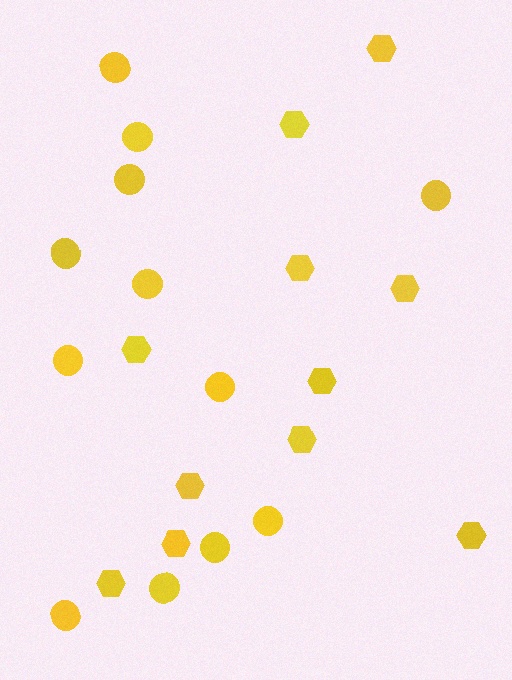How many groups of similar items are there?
There are 2 groups: one group of hexagons (11) and one group of circles (12).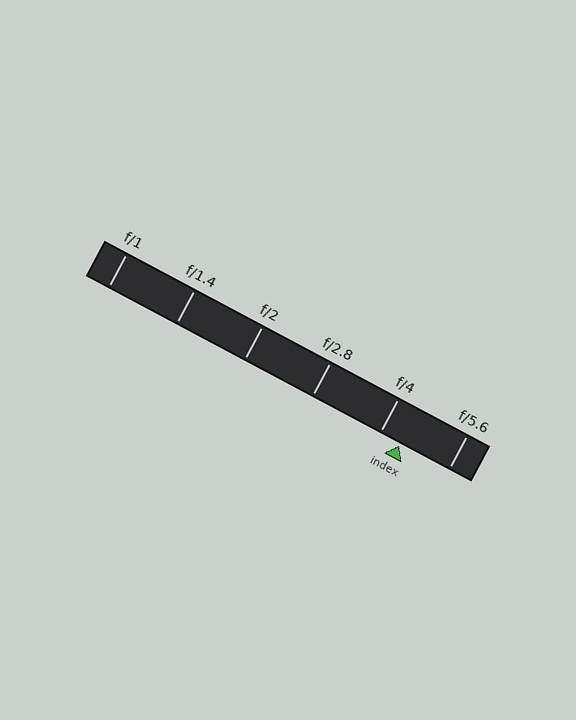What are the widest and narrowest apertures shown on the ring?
The widest aperture shown is f/1 and the narrowest is f/5.6.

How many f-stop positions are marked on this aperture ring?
There are 6 f-stop positions marked.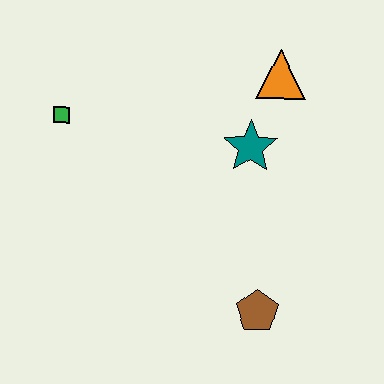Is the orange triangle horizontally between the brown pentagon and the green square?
No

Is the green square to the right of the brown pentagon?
No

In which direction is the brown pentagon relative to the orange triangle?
The brown pentagon is below the orange triangle.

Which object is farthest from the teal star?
The green square is farthest from the teal star.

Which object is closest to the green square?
The teal star is closest to the green square.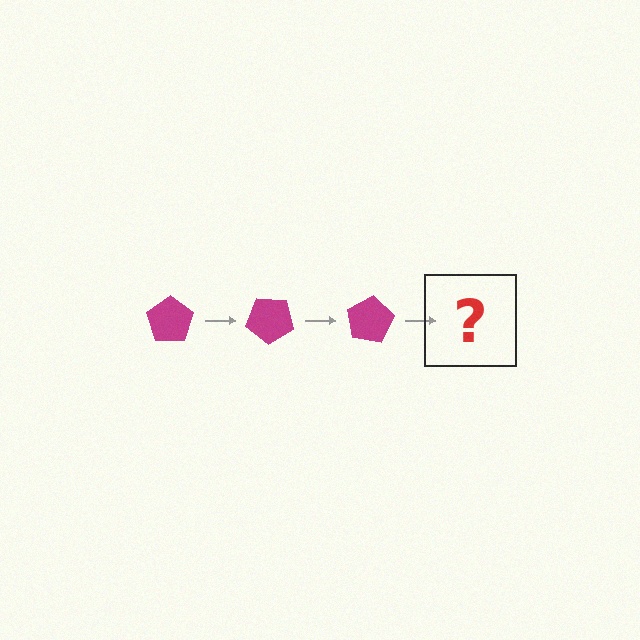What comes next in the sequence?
The next element should be a magenta pentagon rotated 120 degrees.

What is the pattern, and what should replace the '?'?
The pattern is that the pentagon rotates 40 degrees each step. The '?' should be a magenta pentagon rotated 120 degrees.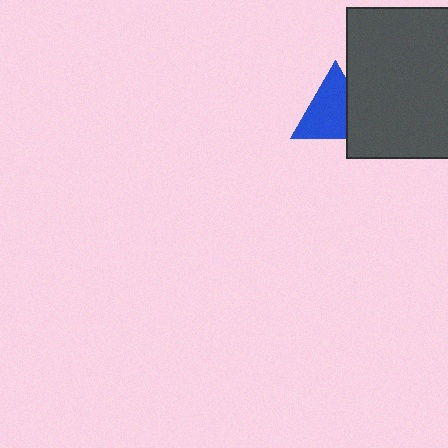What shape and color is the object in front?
The object in front is a dark gray rectangle.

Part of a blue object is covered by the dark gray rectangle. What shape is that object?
It is a triangle.